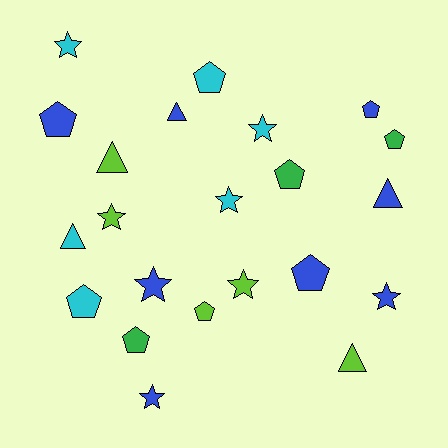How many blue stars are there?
There are 3 blue stars.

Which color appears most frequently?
Blue, with 8 objects.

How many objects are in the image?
There are 22 objects.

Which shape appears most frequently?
Pentagon, with 9 objects.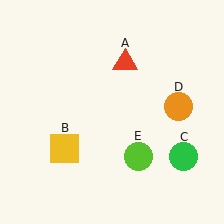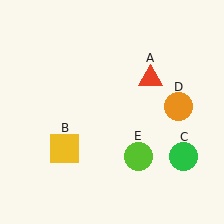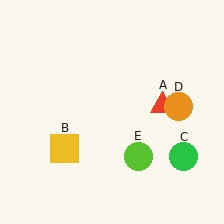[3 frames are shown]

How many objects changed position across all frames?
1 object changed position: red triangle (object A).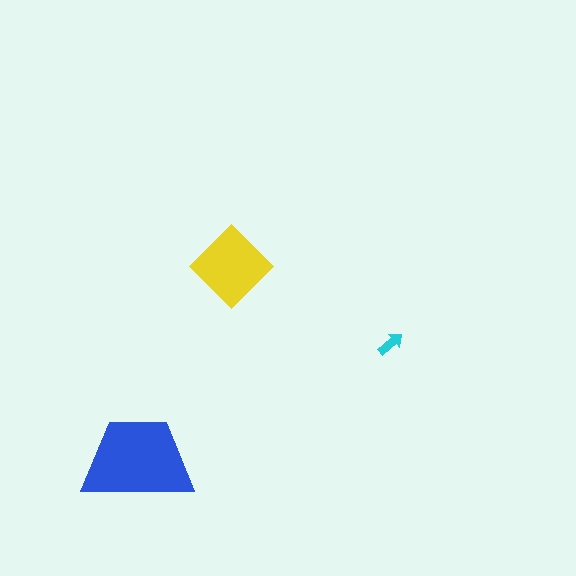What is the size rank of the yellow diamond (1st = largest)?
2nd.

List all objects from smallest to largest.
The cyan arrow, the yellow diamond, the blue trapezoid.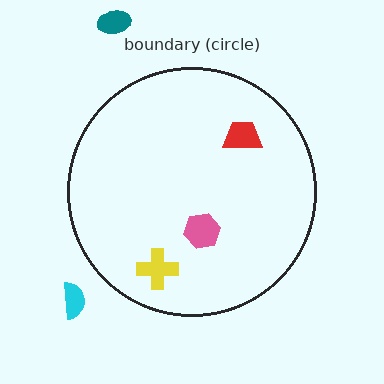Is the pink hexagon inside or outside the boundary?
Inside.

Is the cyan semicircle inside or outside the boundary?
Outside.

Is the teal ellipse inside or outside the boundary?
Outside.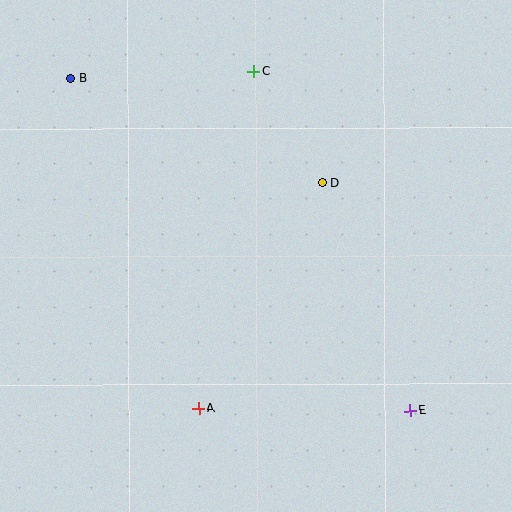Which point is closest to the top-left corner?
Point B is closest to the top-left corner.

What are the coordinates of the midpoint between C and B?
The midpoint between C and B is at (163, 75).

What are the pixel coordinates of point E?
Point E is at (410, 411).